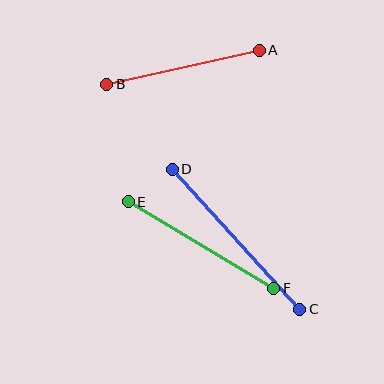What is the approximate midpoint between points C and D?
The midpoint is at approximately (236, 239) pixels.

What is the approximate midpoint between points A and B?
The midpoint is at approximately (183, 67) pixels.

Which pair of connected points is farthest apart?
Points C and D are farthest apart.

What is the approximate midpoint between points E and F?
The midpoint is at approximately (201, 245) pixels.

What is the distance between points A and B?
The distance is approximately 156 pixels.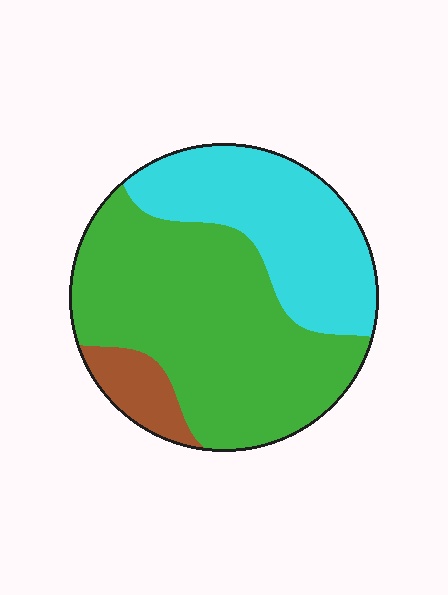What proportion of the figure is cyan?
Cyan covers about 35% of the figure.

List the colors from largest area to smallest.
From largest to smallest: green, cyan, brown.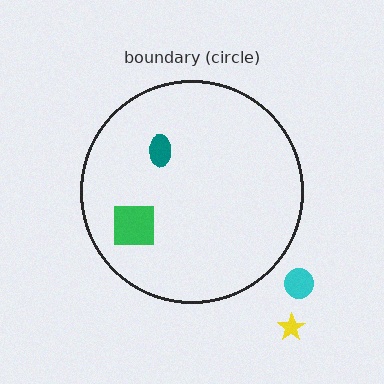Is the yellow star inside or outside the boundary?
Outside.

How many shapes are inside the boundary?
2 inside, 2 outside.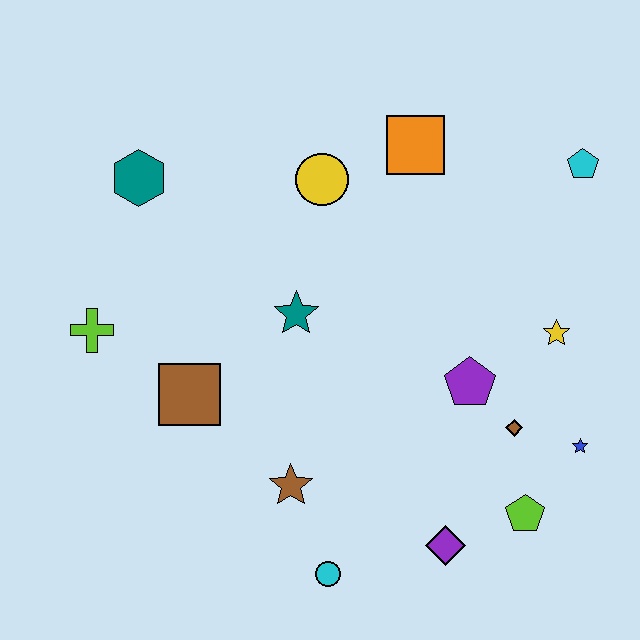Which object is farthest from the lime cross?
The cyan pentagon is farthest from the lime cross.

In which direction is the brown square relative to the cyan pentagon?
The brown square is to the left of the cyan pentagon.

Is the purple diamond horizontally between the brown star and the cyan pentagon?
Yes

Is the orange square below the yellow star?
No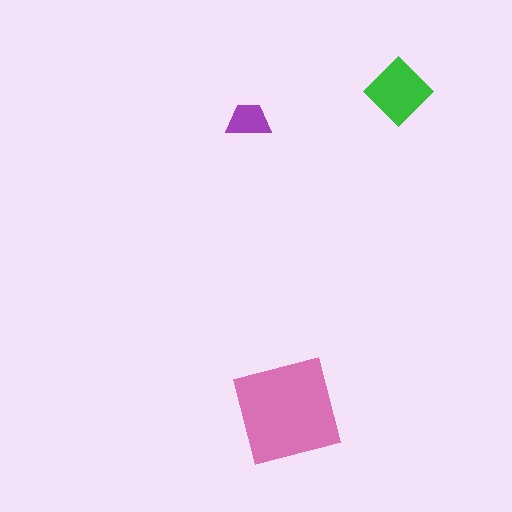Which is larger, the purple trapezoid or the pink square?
The pink square.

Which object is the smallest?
The purple trapezoid.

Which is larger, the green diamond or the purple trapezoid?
The green diamond.